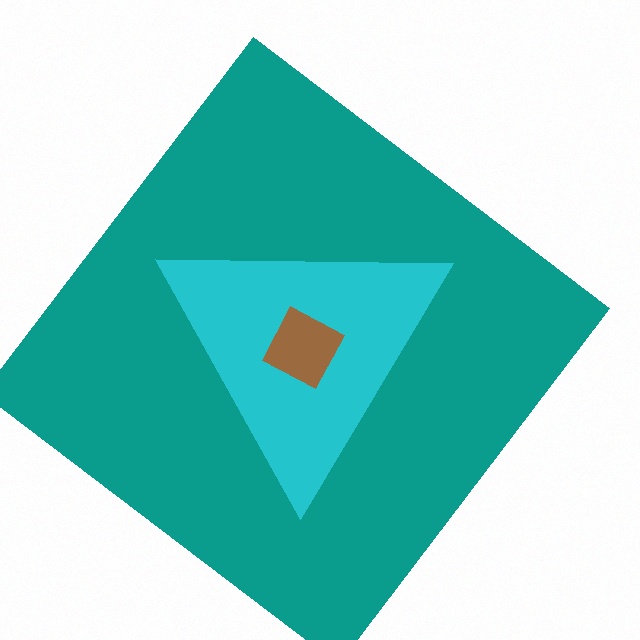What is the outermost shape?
The teal diamond.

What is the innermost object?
The brown diamond.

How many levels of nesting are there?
3.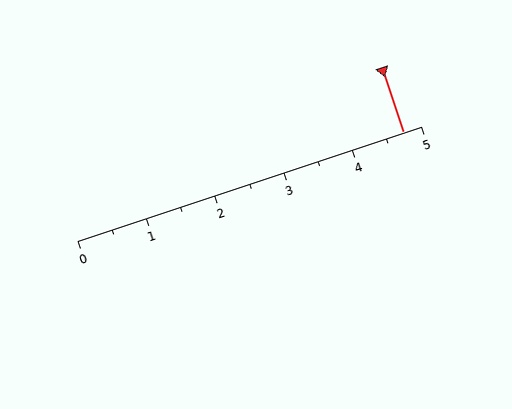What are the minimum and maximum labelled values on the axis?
The axis runs from 0 to 5.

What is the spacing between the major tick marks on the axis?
The major ticks are spaced 1 apart.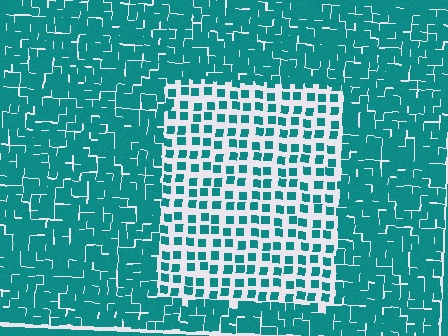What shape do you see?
I see a rectangle.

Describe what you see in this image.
The image contains small teal elements arranged at two different densities. A rectangle-shaped region is visible where the elements are less densely packed than the surrounding area.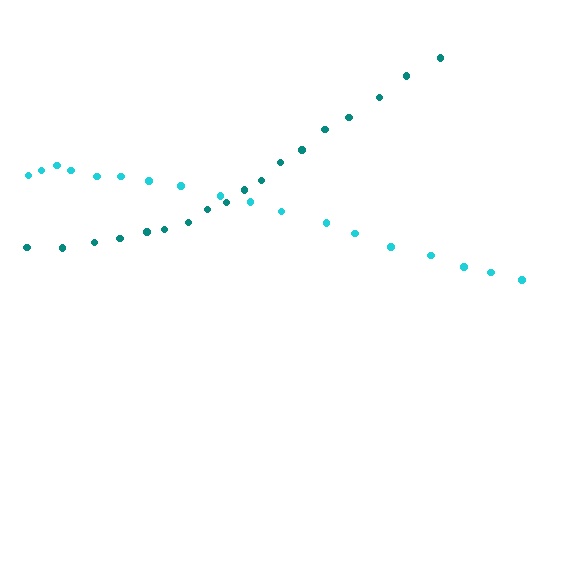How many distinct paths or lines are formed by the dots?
There are 2 distinct paths.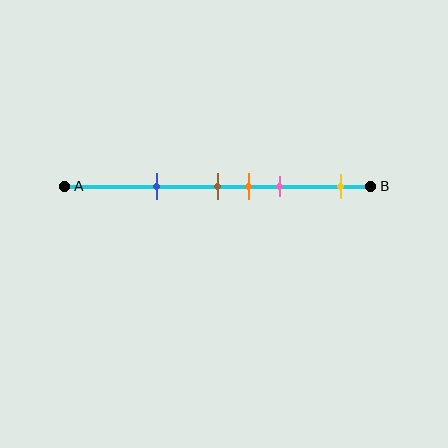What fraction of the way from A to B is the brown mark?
The brown mark is approximately 50% (0.5) of the way from A to B.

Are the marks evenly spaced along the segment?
No, the marks are not evenly spaced.